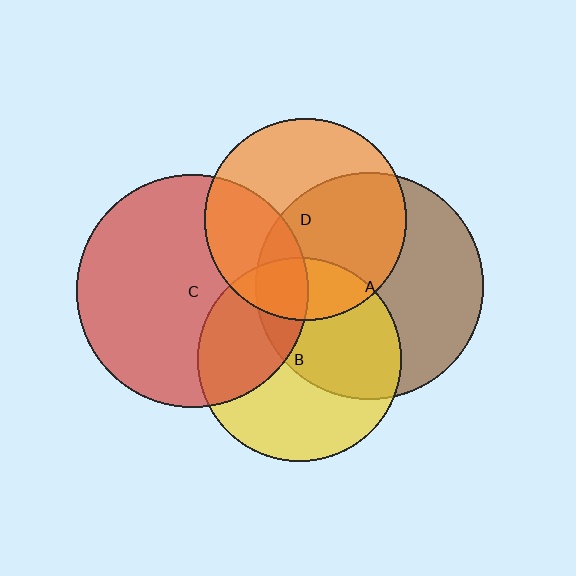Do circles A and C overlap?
Yes.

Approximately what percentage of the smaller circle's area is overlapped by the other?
Approximately 15%.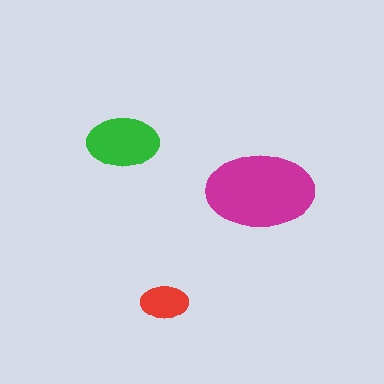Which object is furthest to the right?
The magenta ellipse is rightmost.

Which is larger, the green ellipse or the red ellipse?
The green one.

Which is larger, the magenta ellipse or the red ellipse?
The magenta one.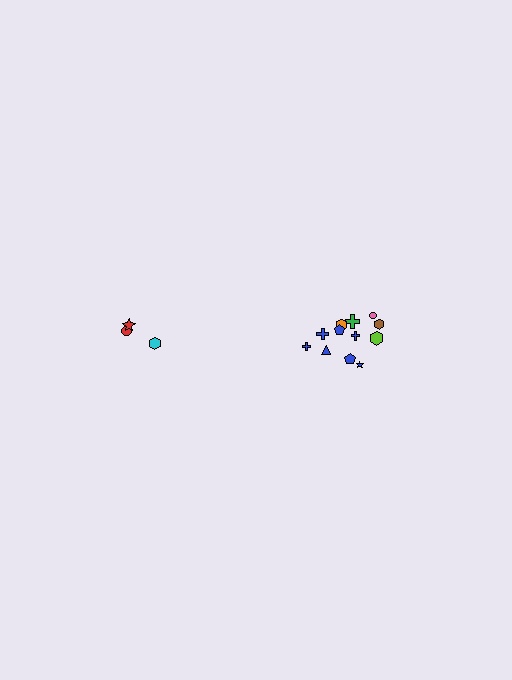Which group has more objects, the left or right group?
The right group.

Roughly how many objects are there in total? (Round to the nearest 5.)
Roughly 15 objects in total.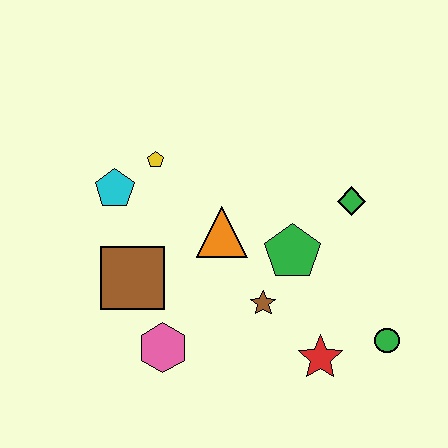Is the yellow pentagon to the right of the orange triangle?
No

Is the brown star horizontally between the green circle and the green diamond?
No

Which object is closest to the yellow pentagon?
The cyan pentagon is closest to the yellow pentagon.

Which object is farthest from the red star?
The cyan pentagon is farthest from the red star.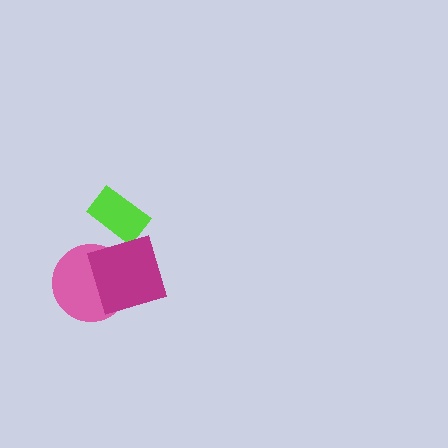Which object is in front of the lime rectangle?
The magenta diamond is in front of the lime rectangle.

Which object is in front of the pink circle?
The magenta diamond is in front of the pink circle.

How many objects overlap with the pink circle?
1 object overlaps with the pink circle.